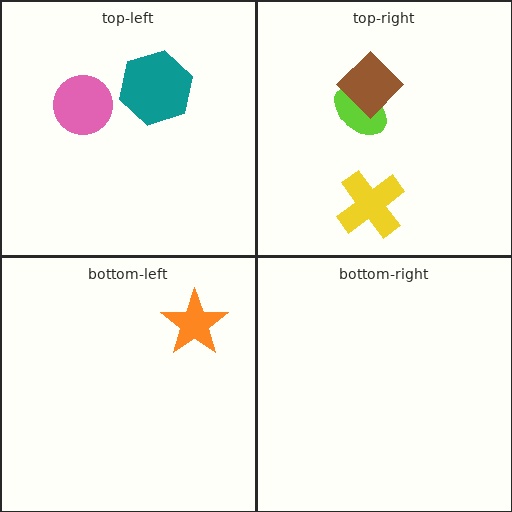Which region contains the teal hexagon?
The top-left region.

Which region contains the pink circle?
The top-left region.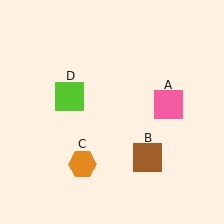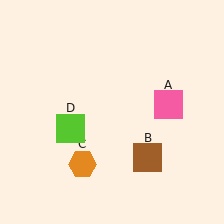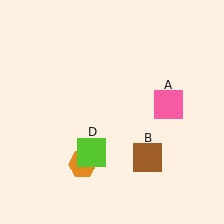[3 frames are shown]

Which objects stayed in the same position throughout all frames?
Pink square (object A) and brown square (object B) and orange hexagon (object C) remained stationary.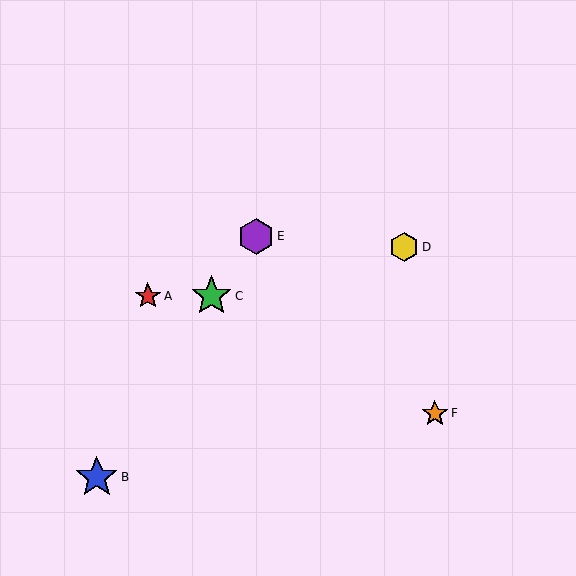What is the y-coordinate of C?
Object C is at y≈296.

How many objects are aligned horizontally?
2 objects (A, C) are aligned horizontally.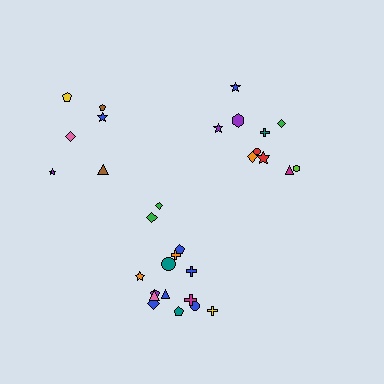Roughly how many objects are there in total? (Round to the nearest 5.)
Roughly 30 objects in total.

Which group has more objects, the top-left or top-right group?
The top-right group.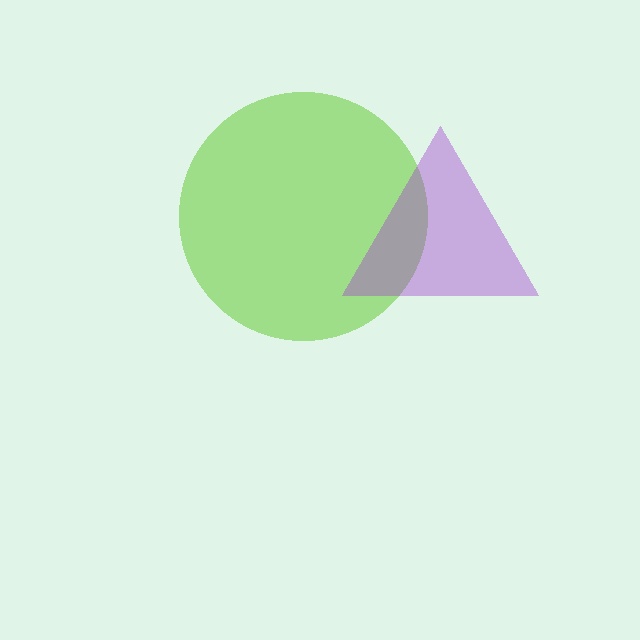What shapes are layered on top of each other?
The layered shapes are: a lime circle, a purple triangle.